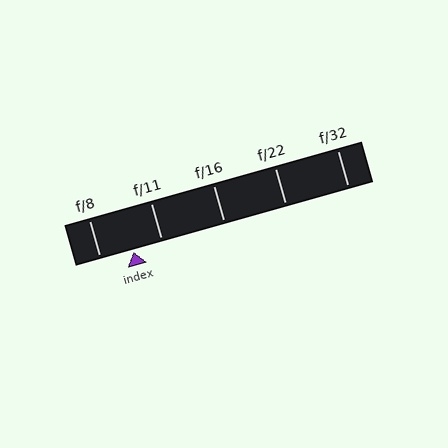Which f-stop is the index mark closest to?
The index mark is closest to f/11.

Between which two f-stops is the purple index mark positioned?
The index mark is between f/8 and f/11.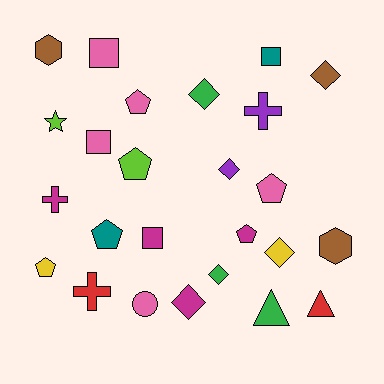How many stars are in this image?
There is 1 star.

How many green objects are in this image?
There are 3 green objects.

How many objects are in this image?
There are 25 objects.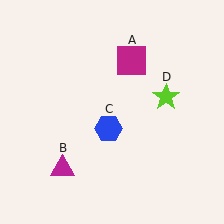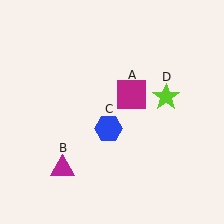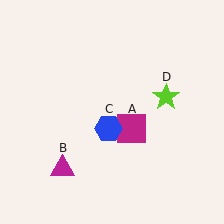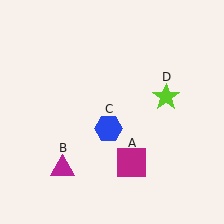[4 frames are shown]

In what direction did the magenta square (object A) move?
The magenta square (object A) moved down.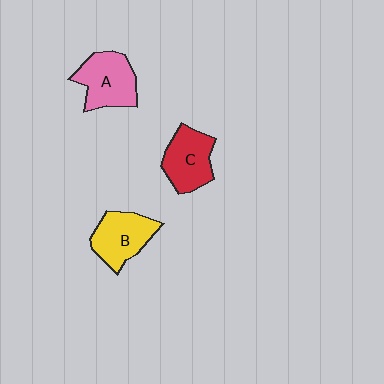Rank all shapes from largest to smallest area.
From largest to smallest: A (pink), B (yellow), C (red).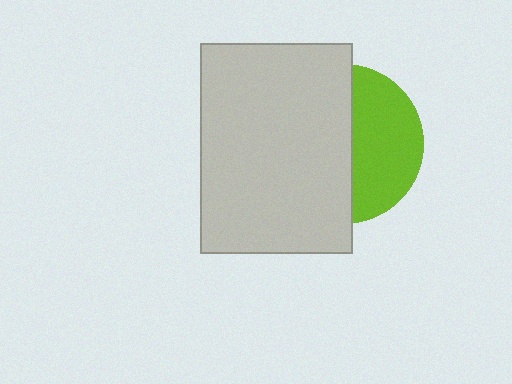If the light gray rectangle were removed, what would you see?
You would see the complete lime circle.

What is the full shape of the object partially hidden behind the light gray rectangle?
The partially hidden object is a lime circle.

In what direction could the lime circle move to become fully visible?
The lime circle could move right. That would shift it out from behind the light gray rectangle entirely.